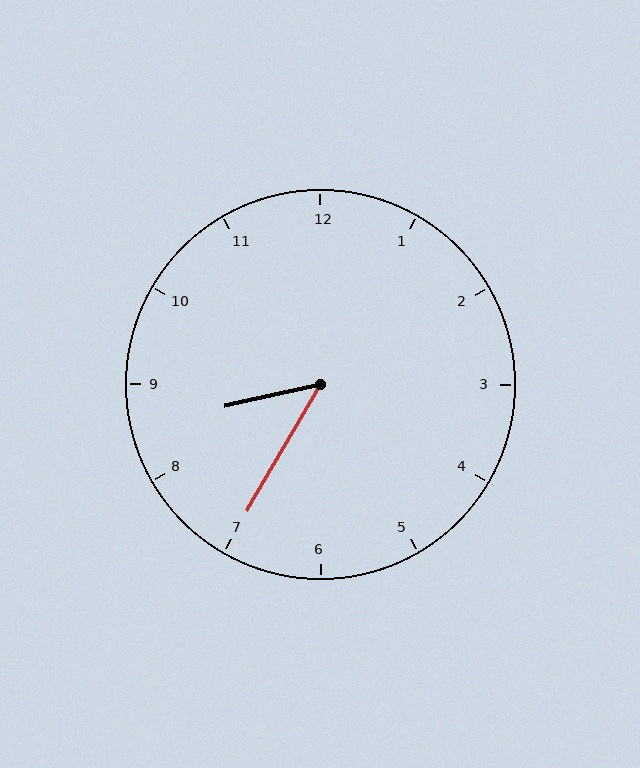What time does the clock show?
8:35.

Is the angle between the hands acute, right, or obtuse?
It is acute.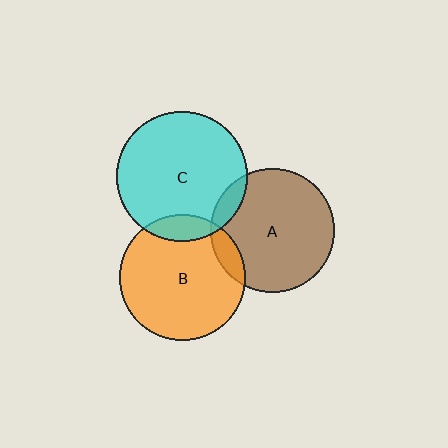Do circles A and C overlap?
Yes.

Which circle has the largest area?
Circle C (cyan).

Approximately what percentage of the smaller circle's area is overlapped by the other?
Approximately 10%.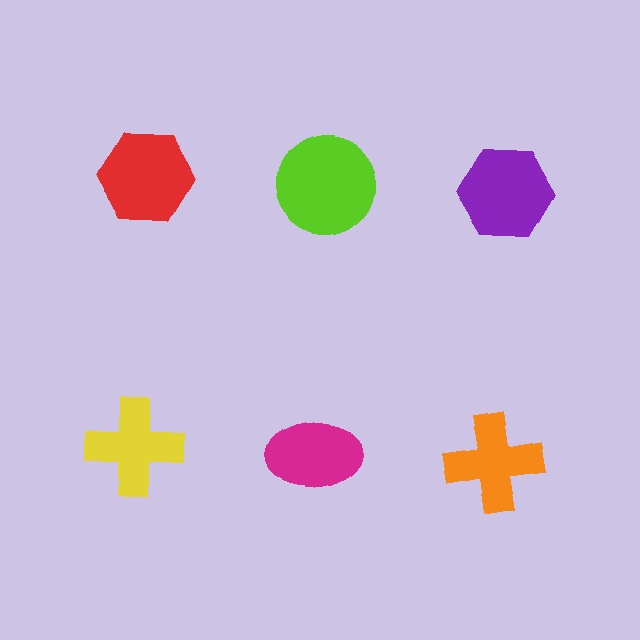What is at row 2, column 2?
A magenta ellipse.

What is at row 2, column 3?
An orange cross.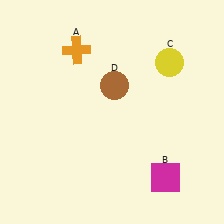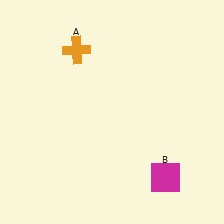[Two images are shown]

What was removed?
The brown circle (D), the yellow circle (C) were removed in Image 2.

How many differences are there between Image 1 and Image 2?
There are 2 differences between the two images.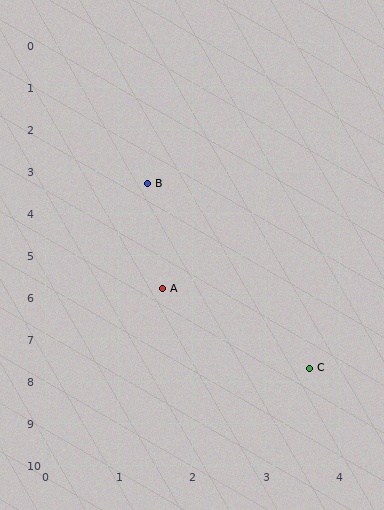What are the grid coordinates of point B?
Point B is at approximately (1.4, 3.3).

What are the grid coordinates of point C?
Point C is at approximately (3.6, 7.7).